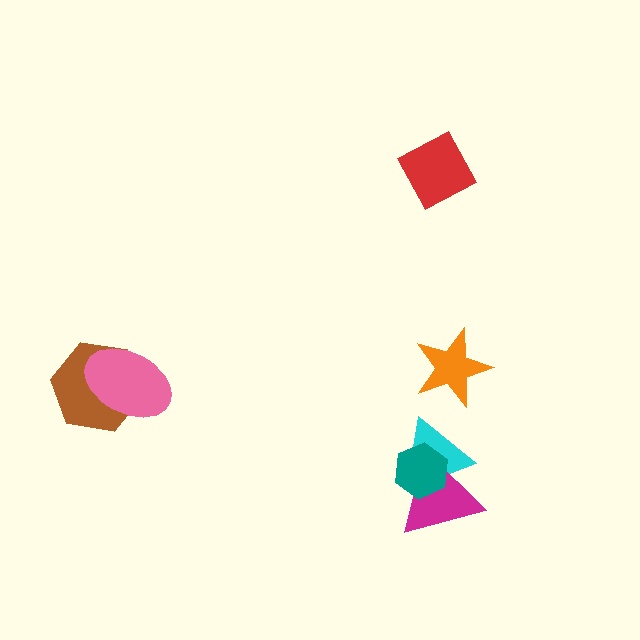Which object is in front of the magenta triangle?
The teal hexagon is in front of the magenta triangle.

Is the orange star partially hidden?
No, no other shape covers it.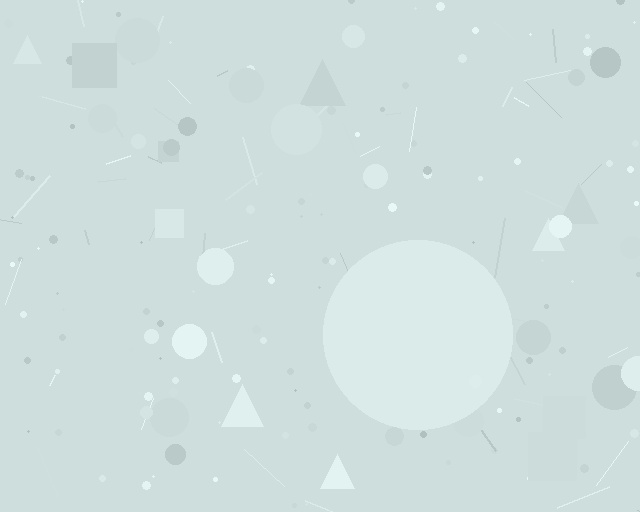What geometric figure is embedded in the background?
A circle is embedded in the background.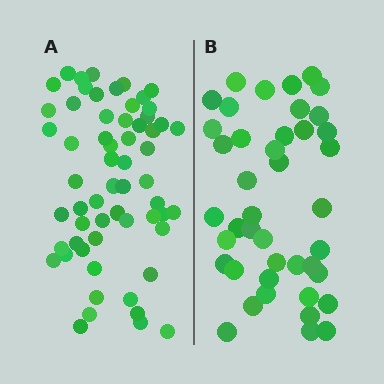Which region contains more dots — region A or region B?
Region A (the left region) has more dots.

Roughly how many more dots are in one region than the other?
Region A has approximately 20 more dots than region B.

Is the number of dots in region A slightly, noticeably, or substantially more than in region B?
Region A has noticeably more, but not dramatically so. The ratio is roughly 1.4 to 1.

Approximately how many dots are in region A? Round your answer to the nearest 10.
About 60 dots.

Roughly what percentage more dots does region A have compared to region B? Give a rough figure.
About 45% more.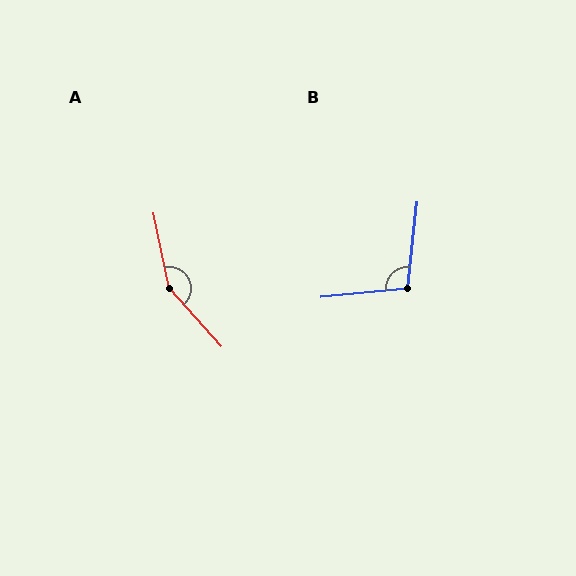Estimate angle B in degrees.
Approximately 102 degrees.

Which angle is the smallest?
B, at approximately 102 degrees.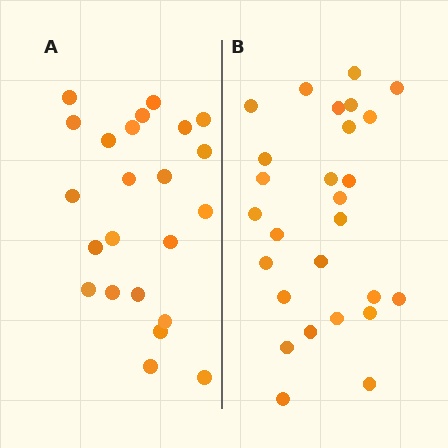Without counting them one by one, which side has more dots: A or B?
Region B (the right region) has more dots.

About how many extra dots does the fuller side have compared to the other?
Region B has about 4 more dots than region A.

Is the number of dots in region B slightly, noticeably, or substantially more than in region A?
Region B has only slightly more — the two regions are fairly close. The ratio is roughly 1.2 to 1.